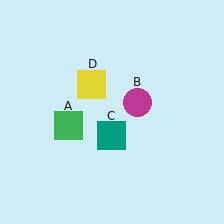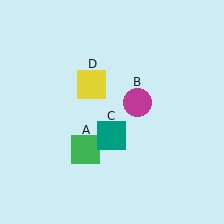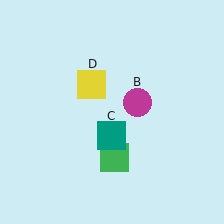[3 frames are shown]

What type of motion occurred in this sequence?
The green square (object A) rotated counterclockwise around the center of the scene.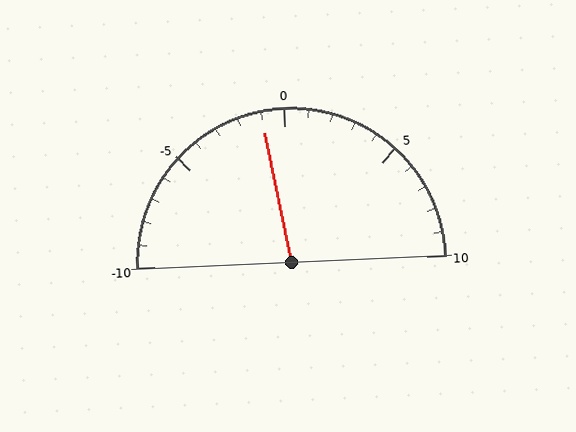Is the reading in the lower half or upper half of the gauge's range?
The reading is in the lower half of the range (-10 to 10).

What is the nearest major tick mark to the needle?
The nearest major tick mark is 0.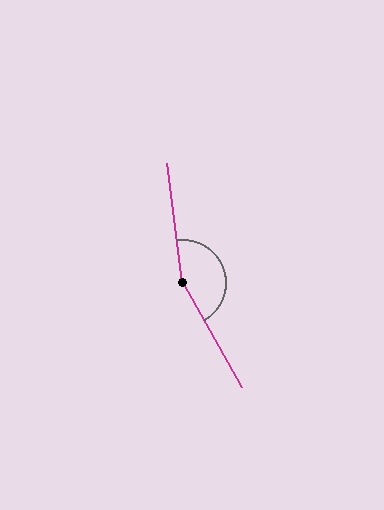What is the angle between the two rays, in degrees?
Approximately 157 degrees.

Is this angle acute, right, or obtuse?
It is obtuse.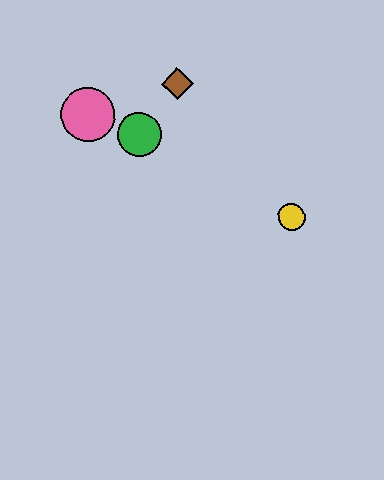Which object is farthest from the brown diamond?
The yellow circle is farthest from the brown diamond.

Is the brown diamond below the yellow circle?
No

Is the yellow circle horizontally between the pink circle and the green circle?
No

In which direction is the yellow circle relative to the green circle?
The yellow circle is to the right of the green circle.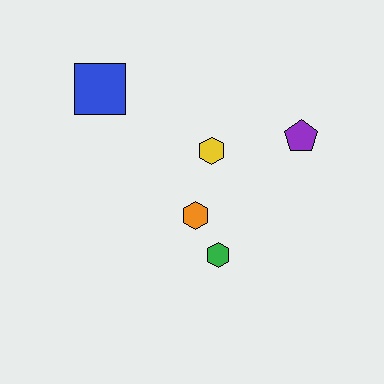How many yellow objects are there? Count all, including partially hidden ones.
There is 1 yellow object.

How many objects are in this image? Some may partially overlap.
There are 5 objects.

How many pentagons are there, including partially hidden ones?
There is 1 pentagon.